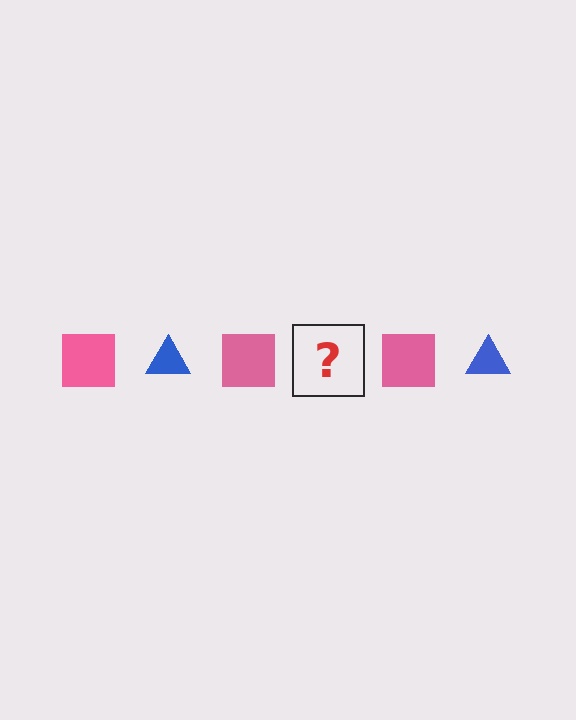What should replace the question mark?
The question mark should be replaced with a blue triangle.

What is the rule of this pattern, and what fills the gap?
The rule is that the pattern alternates between pink square and blue triangle. The gap should be filled with a blue triangle.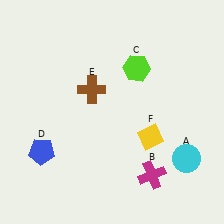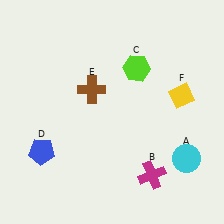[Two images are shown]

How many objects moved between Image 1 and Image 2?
1 object moved between the two images.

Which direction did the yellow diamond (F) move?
The yellow diamond (F) moved up.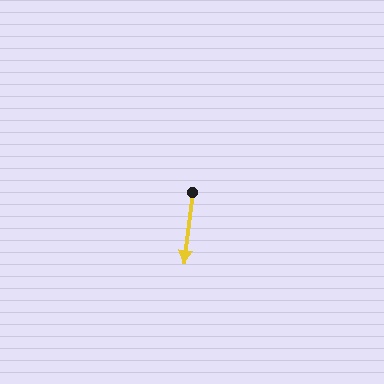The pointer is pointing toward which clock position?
Roughly 6 o'clock.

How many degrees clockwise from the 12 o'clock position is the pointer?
Approximately 187 degrees.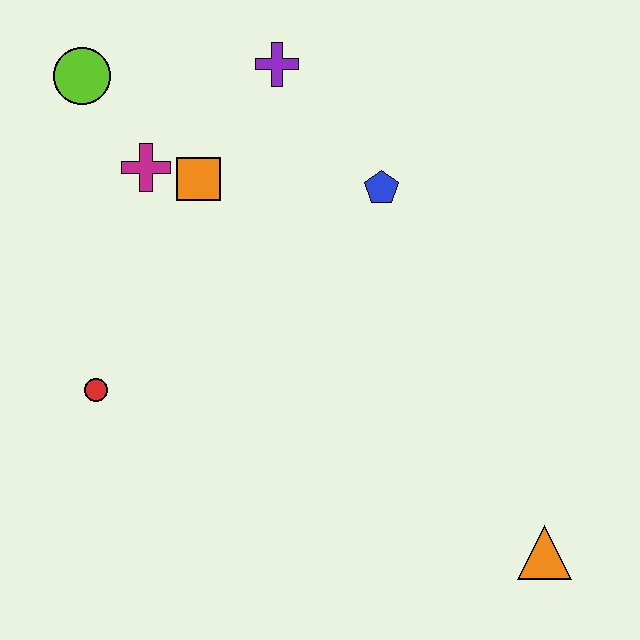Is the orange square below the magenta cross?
Yes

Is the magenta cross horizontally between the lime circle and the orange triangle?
Yes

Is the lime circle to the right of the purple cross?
No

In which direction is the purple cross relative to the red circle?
The purple cross is above the red circle.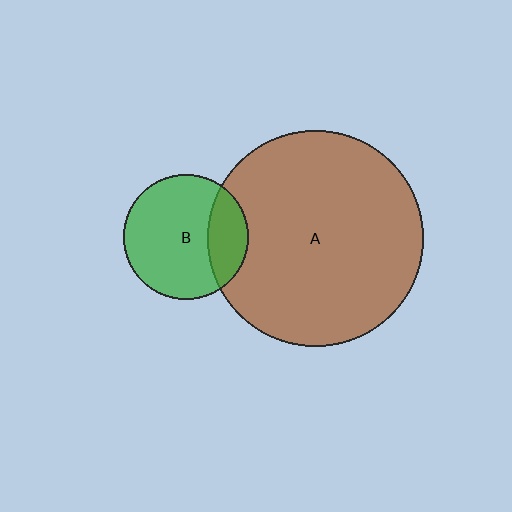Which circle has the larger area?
Circle A (brown).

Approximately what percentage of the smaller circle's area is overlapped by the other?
Approximately 25%.